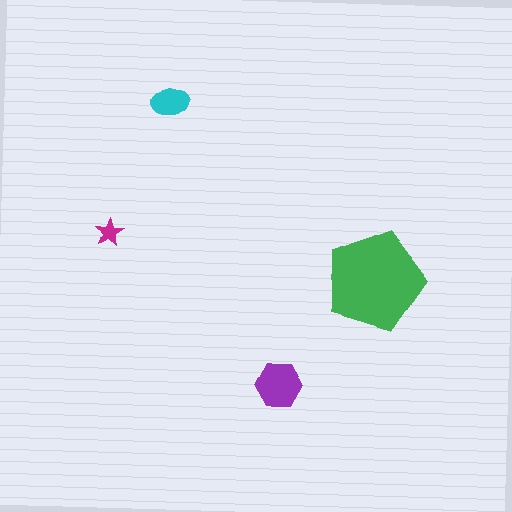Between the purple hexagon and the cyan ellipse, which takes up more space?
The purple hexagon.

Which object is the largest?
The green pentagon.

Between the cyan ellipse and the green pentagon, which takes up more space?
The green pentagon.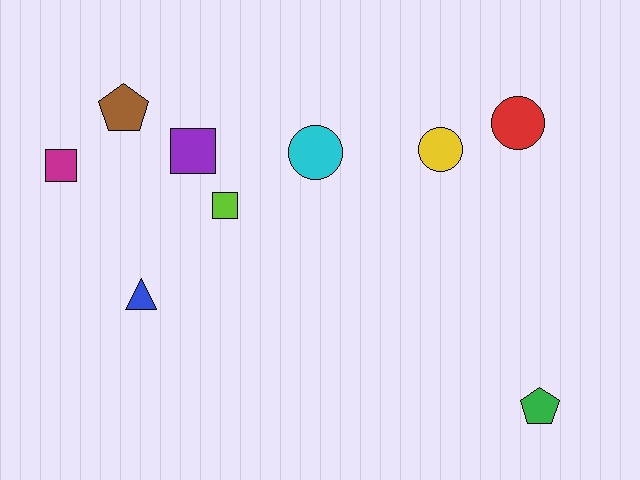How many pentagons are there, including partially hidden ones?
There are 2 pentagons.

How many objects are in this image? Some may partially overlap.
There are 9 objects.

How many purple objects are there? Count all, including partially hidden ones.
There is 1 purple object.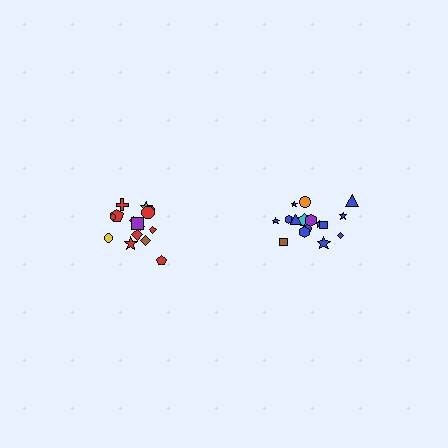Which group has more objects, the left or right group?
The right group.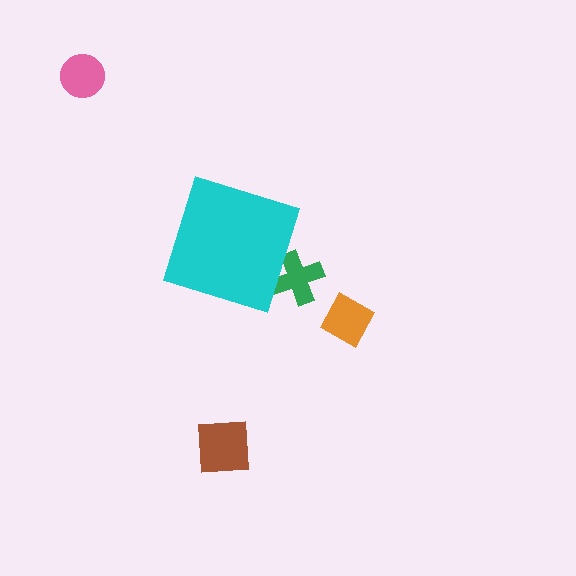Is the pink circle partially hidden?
No, the pink circle is fully visible.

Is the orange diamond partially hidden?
No, the orange diamond is fully visible.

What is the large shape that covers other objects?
A cyan diamond.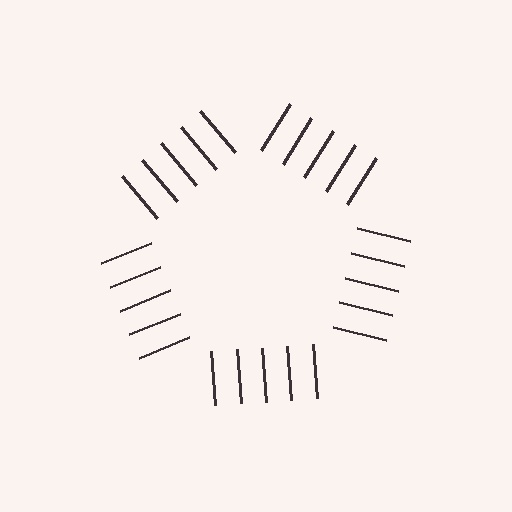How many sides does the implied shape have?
5 sides — the line-ends trace a pentagon.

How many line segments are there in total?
25 — 5 along each of the 5 edges.